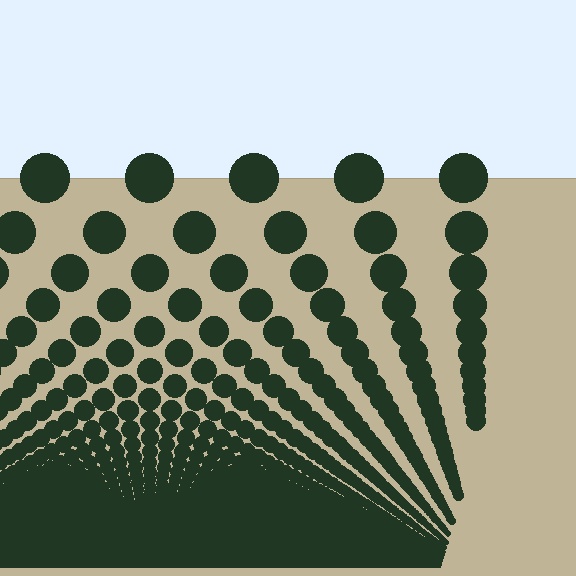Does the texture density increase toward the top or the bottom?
Density increases toward the bottom.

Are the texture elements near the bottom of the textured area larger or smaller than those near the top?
Smaller. The gradient is inverted — elements near the bottom are smaller and denser.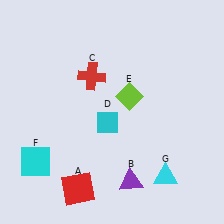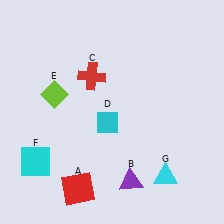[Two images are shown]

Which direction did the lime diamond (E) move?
The lime diamond (E) moved left.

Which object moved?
The lime diamond (E) moved left.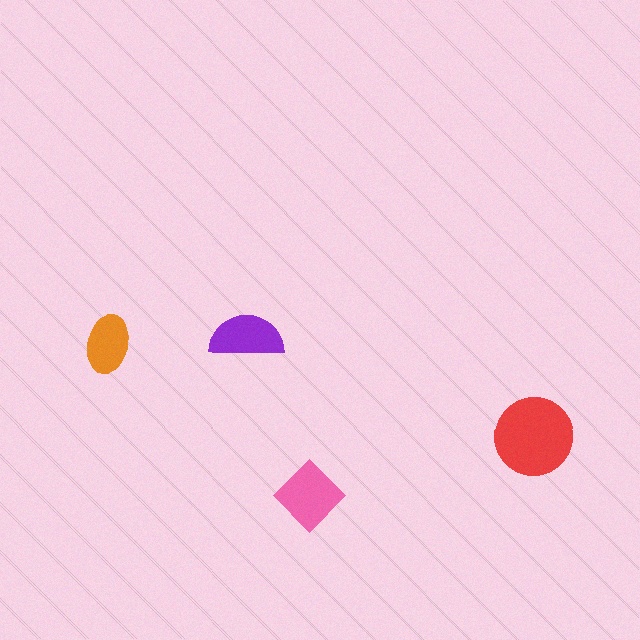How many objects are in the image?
There are 4 objects in the image.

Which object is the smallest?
The orange ellipse.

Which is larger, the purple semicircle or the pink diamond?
The pink diamond.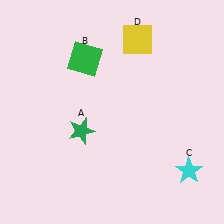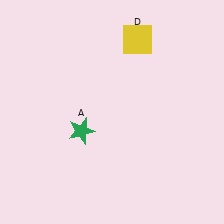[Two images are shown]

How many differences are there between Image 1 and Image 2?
There are 2 differences between the two images.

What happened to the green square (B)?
The green square (B) was removed in Image 2. It was in the top-left area of Image 1.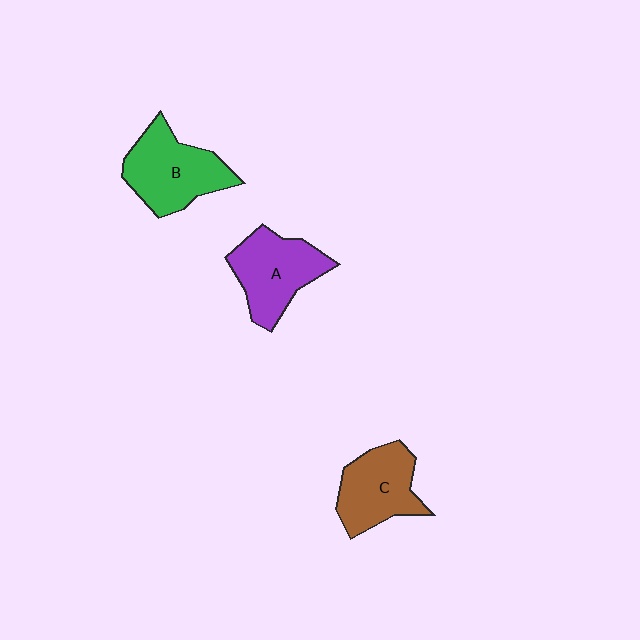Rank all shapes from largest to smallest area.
From largest to smallest: B (green), A (purple), C (brown).